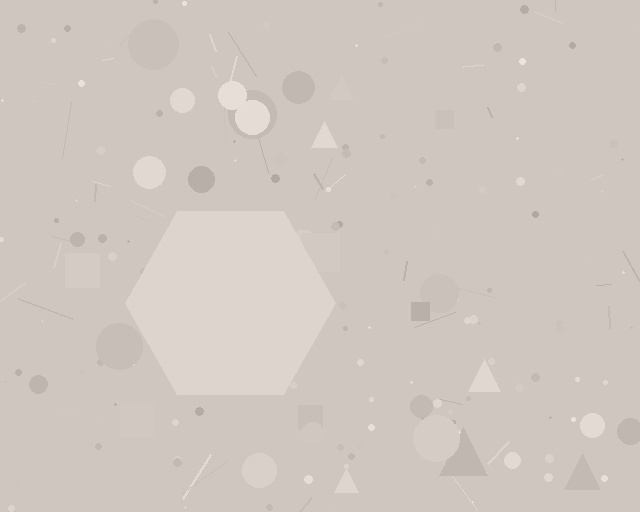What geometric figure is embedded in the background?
A hexagon is embedded in the background.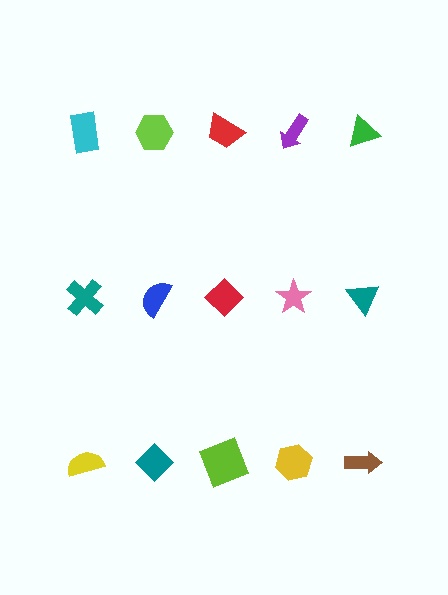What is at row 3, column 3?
A lime square.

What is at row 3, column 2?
A teal diamond.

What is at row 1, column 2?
A lime hexagon.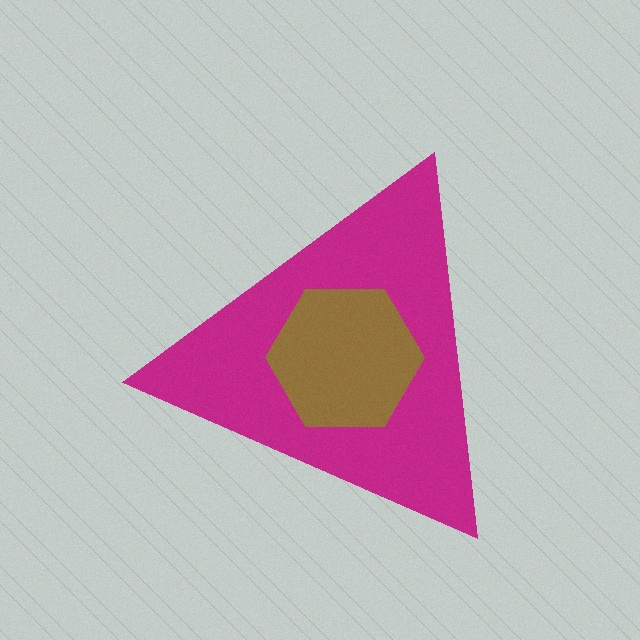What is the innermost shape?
The brown hexagon.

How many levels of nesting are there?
2.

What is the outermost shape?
The magenta triangle.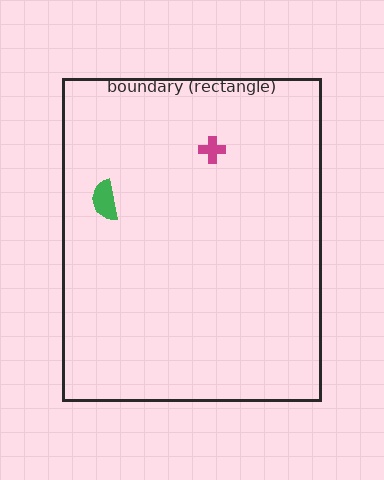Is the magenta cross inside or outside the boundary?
Inside.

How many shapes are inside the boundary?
2 inside, 0 outside.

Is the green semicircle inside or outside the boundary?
Inside.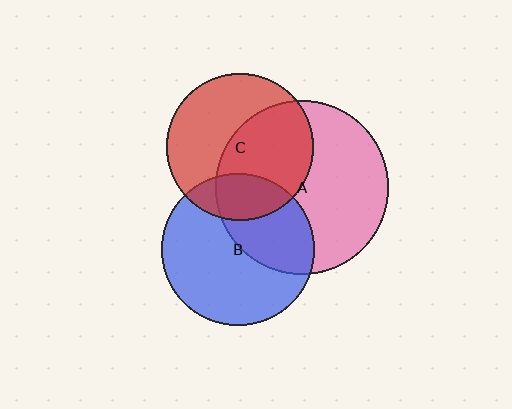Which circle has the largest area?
Circle A (pink).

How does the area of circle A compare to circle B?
Approximately 1.3 times.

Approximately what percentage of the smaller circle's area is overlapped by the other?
Approximately 40%.